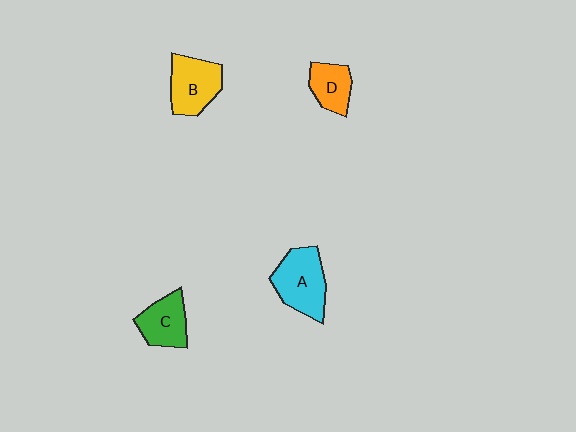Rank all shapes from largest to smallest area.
From largest to smallest: A (cyan), B (yellow), C (green), D (orange).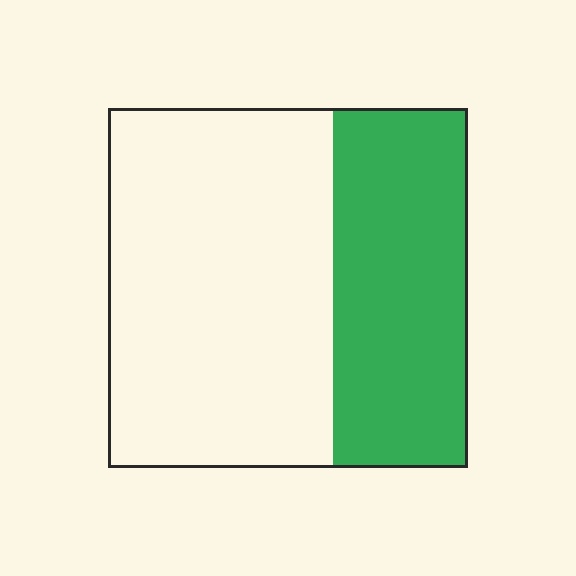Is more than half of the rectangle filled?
No.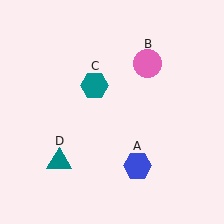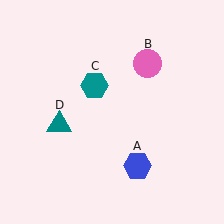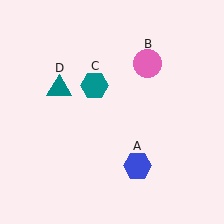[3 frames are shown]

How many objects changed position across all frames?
1 object changed position: teal triangle (object D).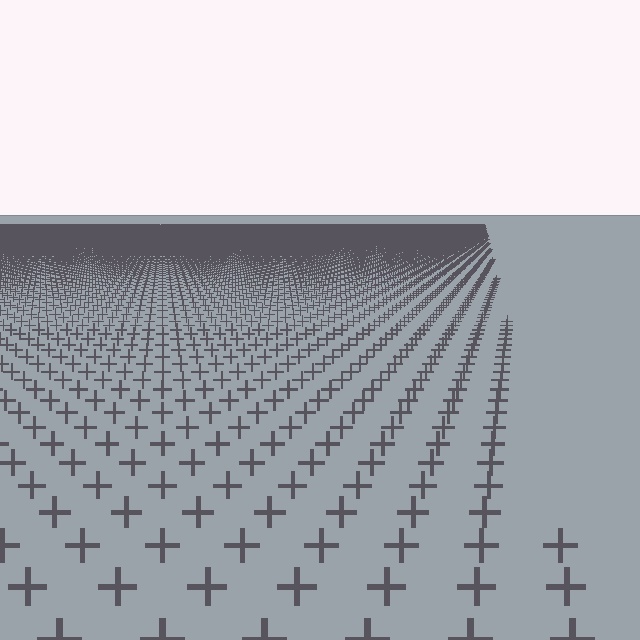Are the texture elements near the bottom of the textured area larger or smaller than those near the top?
Larger. Near the bottom, elements are closer to the viewer and appear at a bigger on-screen size.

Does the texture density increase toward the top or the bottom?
Density increases toward the top.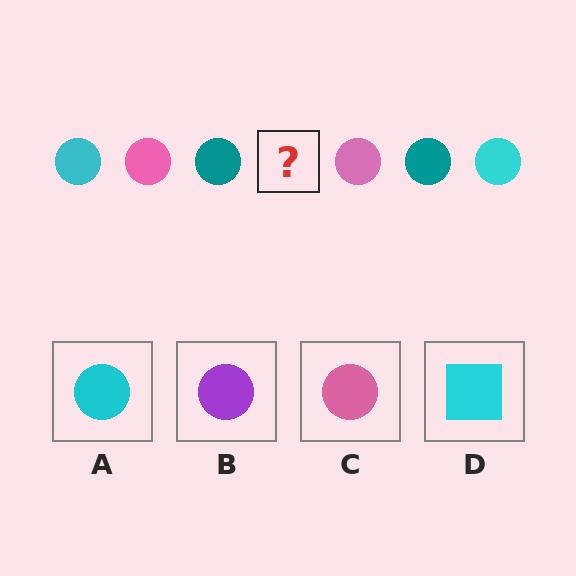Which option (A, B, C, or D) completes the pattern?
A.